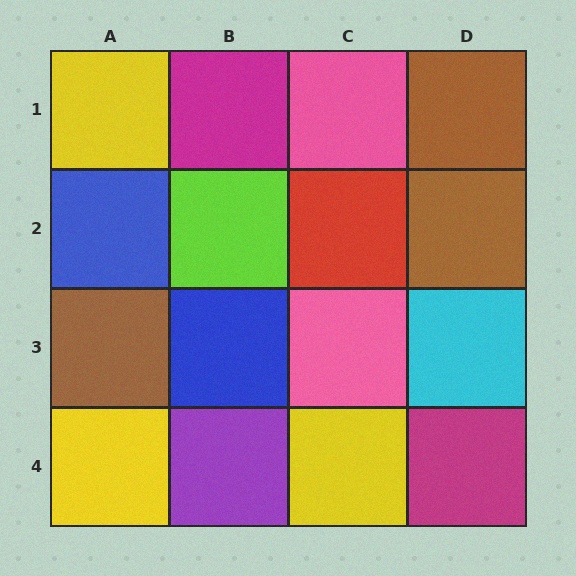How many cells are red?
1 cell is red.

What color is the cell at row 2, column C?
Red.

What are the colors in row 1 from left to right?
Yellow, magenta, pink, brown.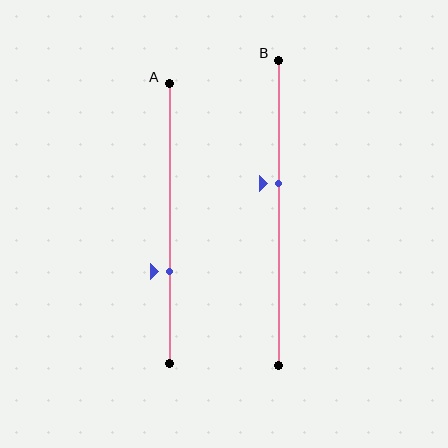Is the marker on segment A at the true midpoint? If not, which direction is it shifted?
No, the marker on segment A is shifted downward by about 17% of the segment length.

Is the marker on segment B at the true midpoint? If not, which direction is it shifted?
No, the marker on segment B is shifted upward by about 10% of the segment length.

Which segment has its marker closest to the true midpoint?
Segment B has its marker closest to the true midpoint.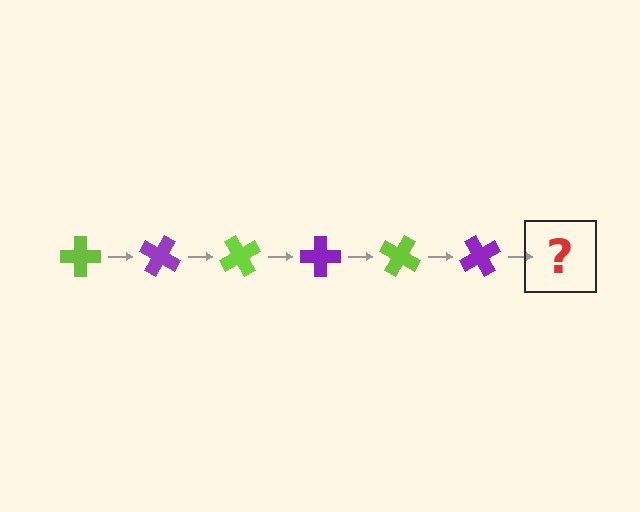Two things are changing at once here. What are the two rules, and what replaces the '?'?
The two rules are that it rotates 30 degrees each step and the color cycles through lime and purple. The '?' should be a lime cross, rotated 180 degrees from the start.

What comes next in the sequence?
The next element should be a lime cross, rotated 180 degrees from the start.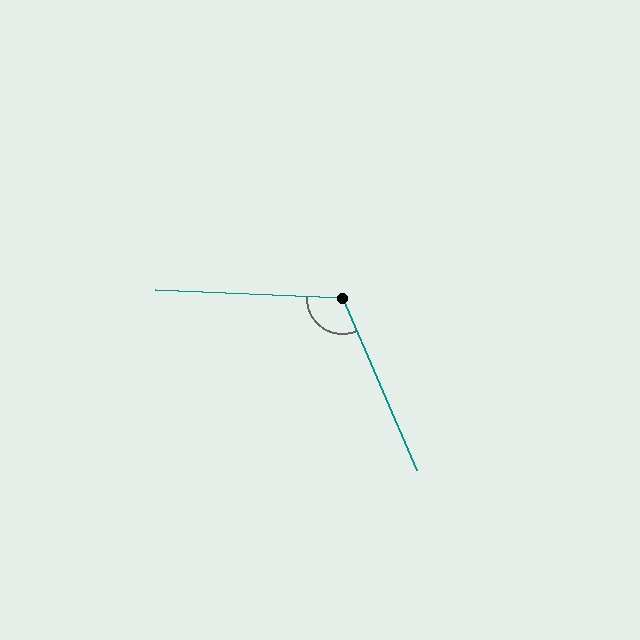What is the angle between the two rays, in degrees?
Approximately 116 degrees.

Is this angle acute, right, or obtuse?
It is obtuse.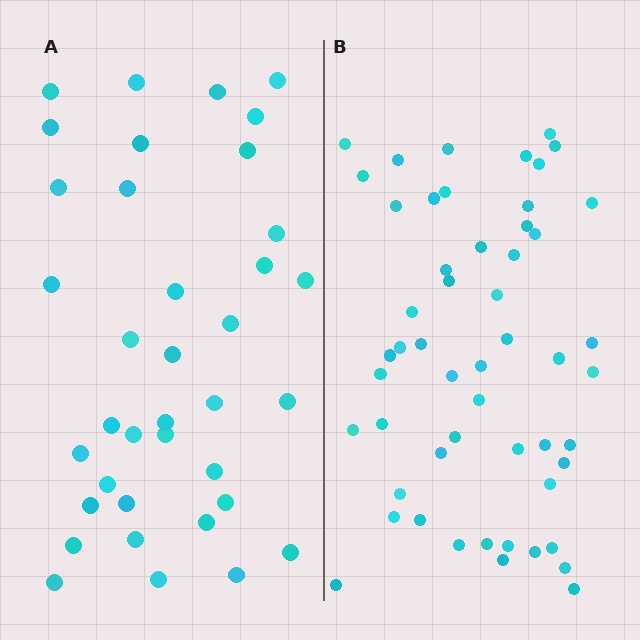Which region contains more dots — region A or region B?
Region B (the right region) has more dots.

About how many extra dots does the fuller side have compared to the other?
Region B has approximately 15 more dots than region A.